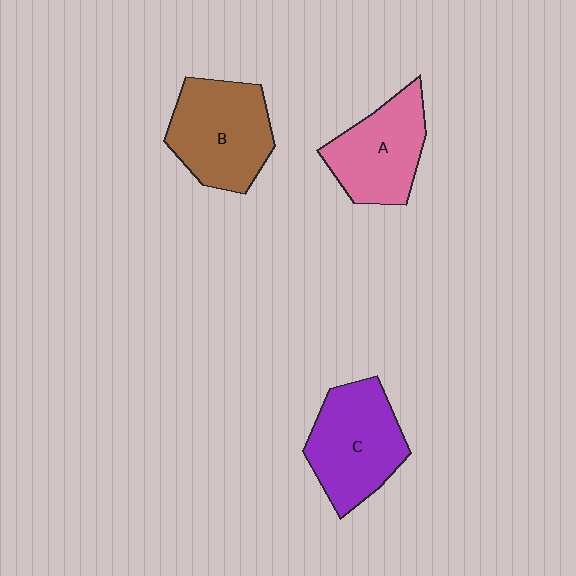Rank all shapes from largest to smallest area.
From largest to smallest: B (brown), C (purple), A (pink).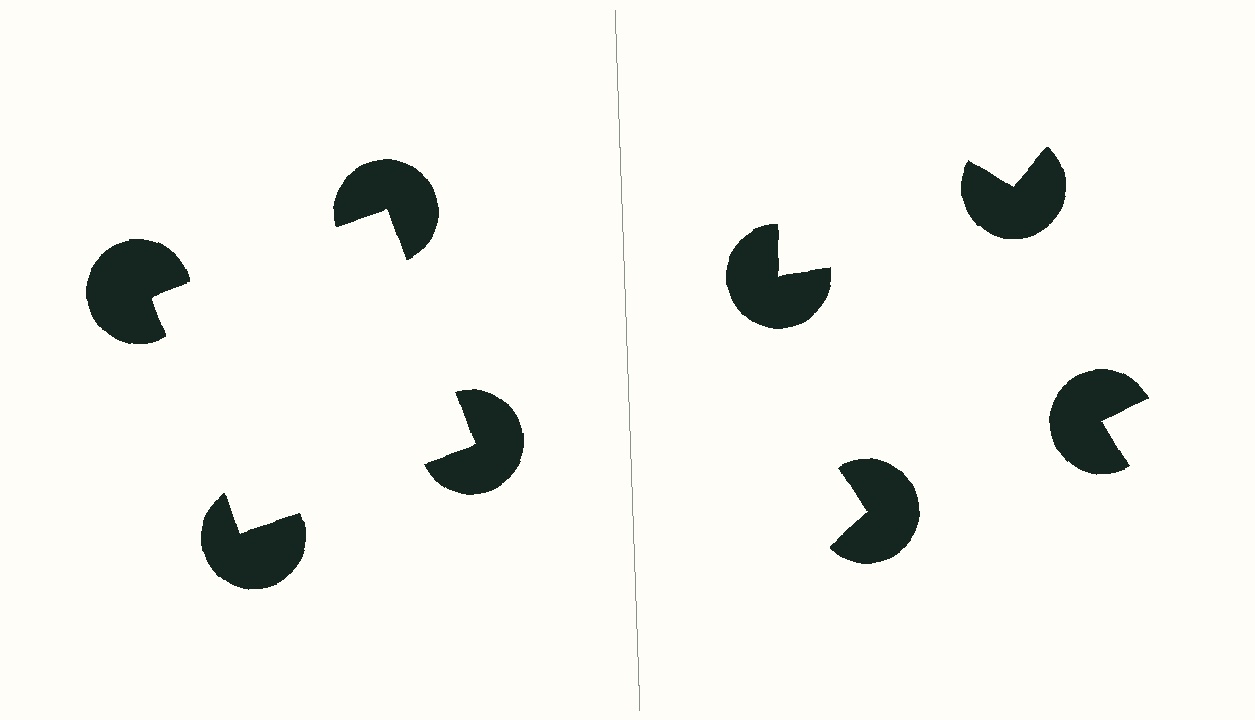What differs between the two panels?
The pac-man discs are positioned identically on both sides; only the wedge orientations differ. On the left they align to a square; on the right they are misaligned.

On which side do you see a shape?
An illusory square appears on the left side. On the right side the wedge cuts are rotated, so no coherent shape forms.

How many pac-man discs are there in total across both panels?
8 — 4 on each side.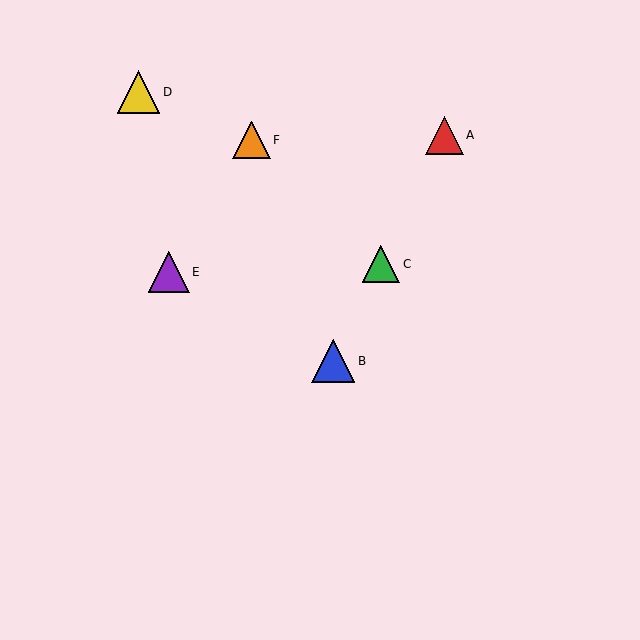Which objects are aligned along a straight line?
Objects A, B, C are aligned along a straight line.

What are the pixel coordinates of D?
Object D is at (138, 92).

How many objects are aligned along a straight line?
3 objects (A, B, C) are aligned along a straight line.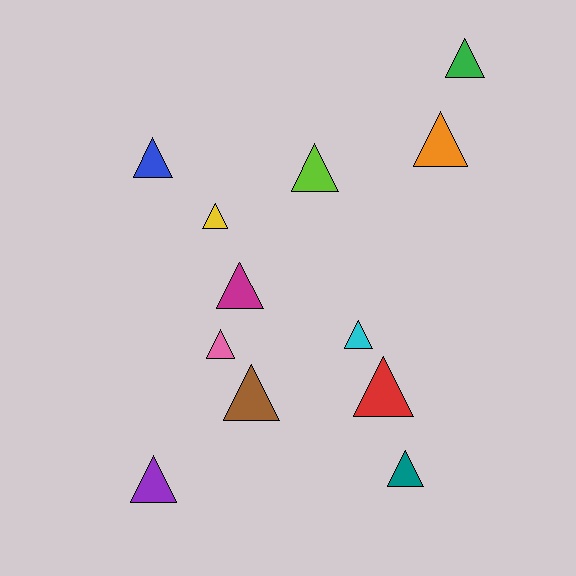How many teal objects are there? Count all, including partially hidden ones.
There is 1 teal object.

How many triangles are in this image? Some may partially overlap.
There are 12 triangles.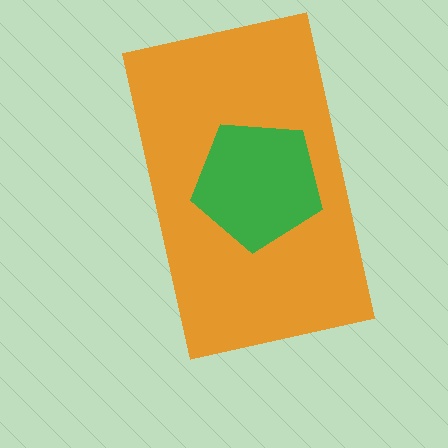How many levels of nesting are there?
2.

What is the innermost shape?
The green pentagon.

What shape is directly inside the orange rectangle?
The green pentagon.